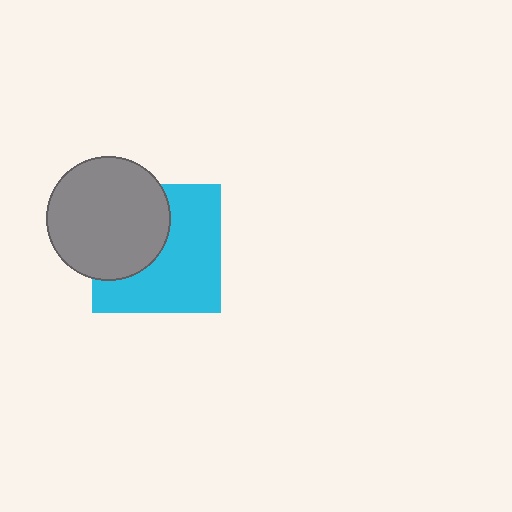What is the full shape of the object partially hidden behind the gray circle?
The partially hidden object is a cyan square.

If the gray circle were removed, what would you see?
You would see the complete cyan square.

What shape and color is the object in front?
The object in front is a gray circle.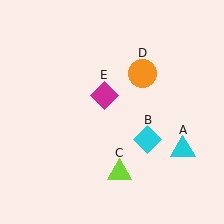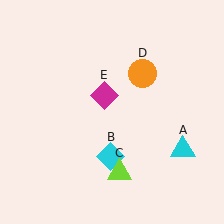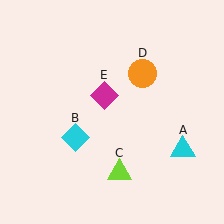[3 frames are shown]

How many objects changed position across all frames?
1 object changed position: cyan diamond (object B).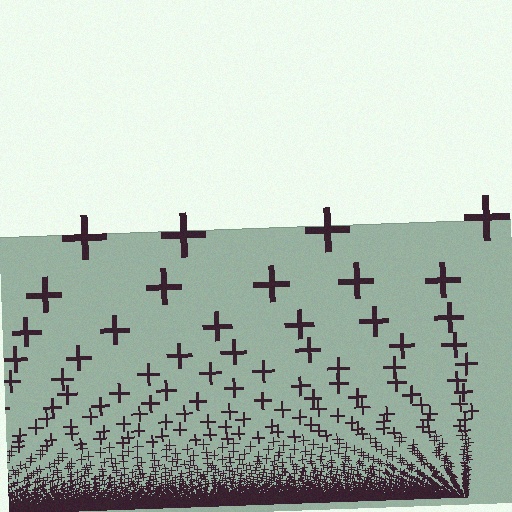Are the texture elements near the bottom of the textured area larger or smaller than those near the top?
Smaller. The gradient is inverted — elements near the bottom are smaller and denser.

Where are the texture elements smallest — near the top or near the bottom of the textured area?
Near the bottom.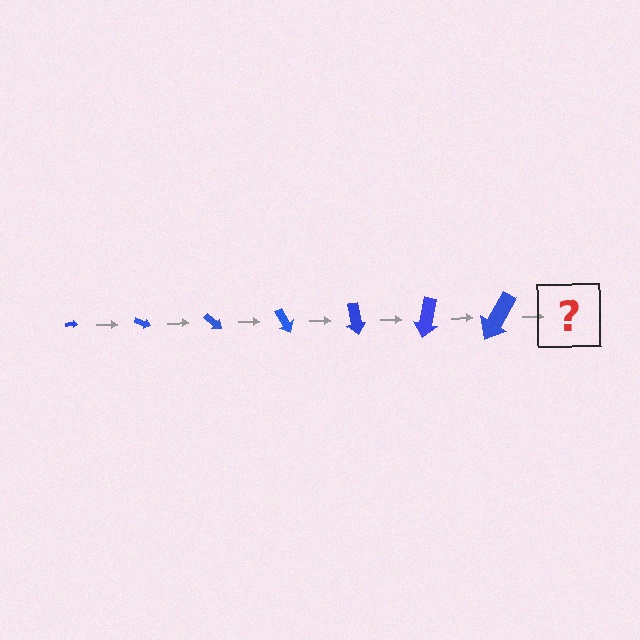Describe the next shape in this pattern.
It should be an arrow, larger than the previous one and rotated 140 degrees from the start.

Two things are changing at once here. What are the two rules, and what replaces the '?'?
The two rules are that the arrow grows larger each step and it rotates 20 degrees each step. The '?' should be an arrow, larger than the previous one and rotated 140 degrees from the start.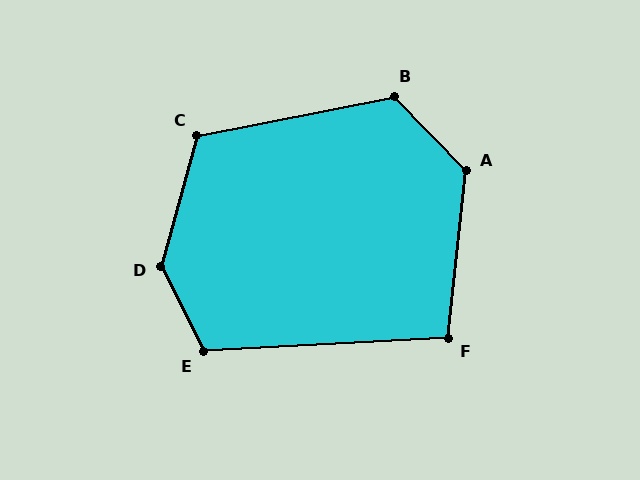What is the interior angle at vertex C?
Approximately 116 degrees (obtuse).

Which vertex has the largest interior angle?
D, at approximately 138 degrees.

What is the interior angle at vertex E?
Approximately 114 degrees (obtuse).